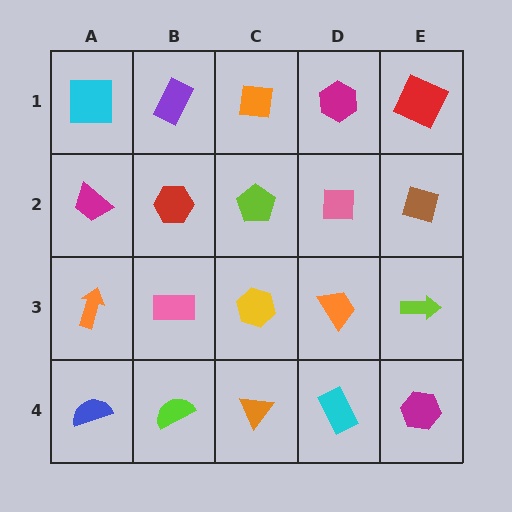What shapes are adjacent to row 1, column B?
A red hexagon (row 2, column B), a cyan square (row 1, column A), an orange square (row 1, column C).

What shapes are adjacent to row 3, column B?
A red hexagon (row 2, column B), a lime semicircle (row 4, column B), an orange arrow (row 3, column A), a yellow hexagon (row 3, column C).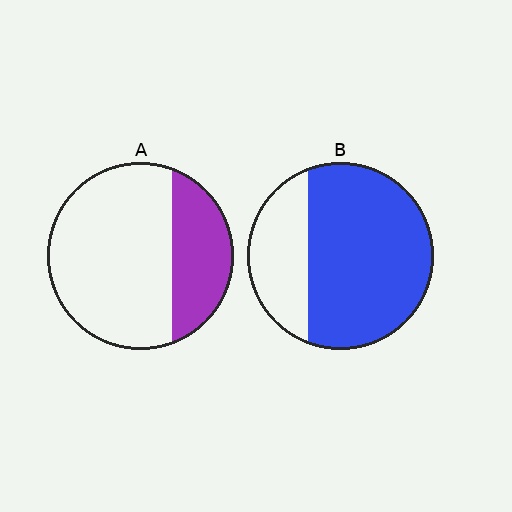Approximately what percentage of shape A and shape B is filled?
A is approximately 30% and B is approximately 70%.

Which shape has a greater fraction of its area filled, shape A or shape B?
Shape B.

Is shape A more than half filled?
No.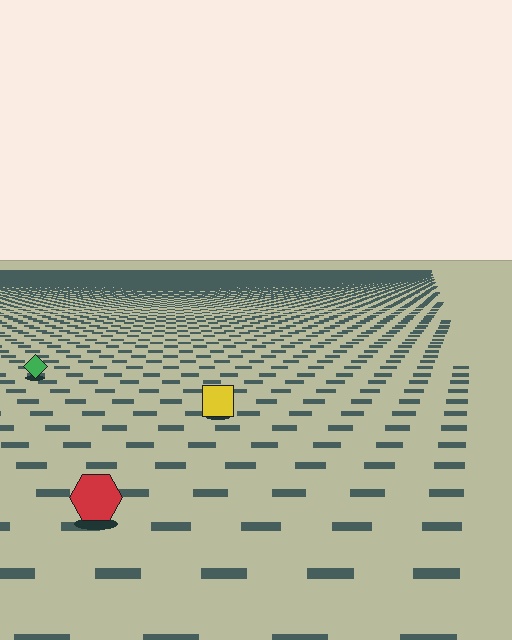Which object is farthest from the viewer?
The green diamond is farthest from the viewer. It appears smaller and the ground texture around it is denser.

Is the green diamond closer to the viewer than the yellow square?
No. The yellow square is closer — you can tell from the texture gradient: the ground texture is coarser near it.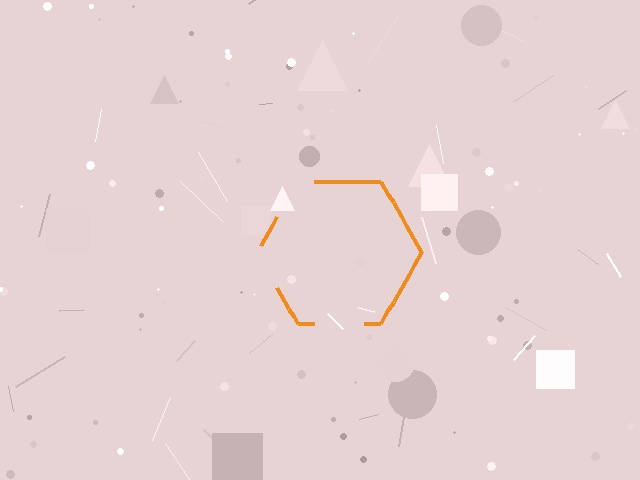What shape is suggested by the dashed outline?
The dashed outline suggests a hexagon.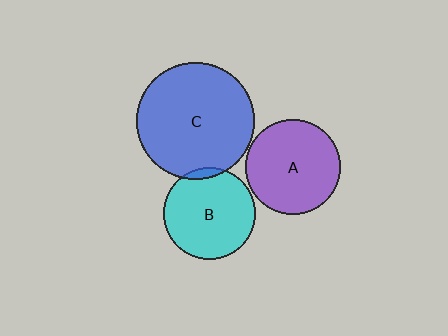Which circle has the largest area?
Circle C (blue).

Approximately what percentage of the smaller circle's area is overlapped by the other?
Approximately 5%.